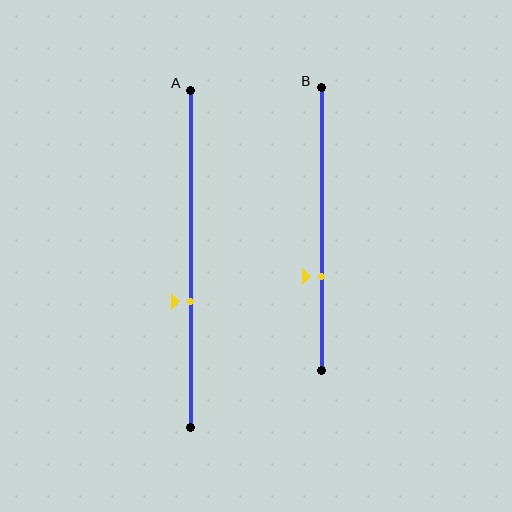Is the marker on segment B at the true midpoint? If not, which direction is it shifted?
No, the marker on segment B is shifted downward by about 17% of the segment length.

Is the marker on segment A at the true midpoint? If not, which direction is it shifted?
No, the marker on segment A is shifted downward by about 13% of the segment length.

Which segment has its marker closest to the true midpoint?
Segment A has its marker closest to the true midpoint.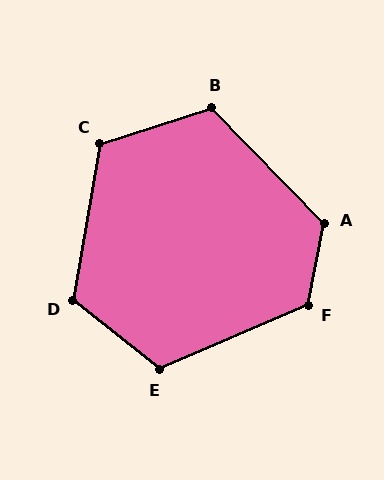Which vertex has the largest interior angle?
F, at approximately 125 degrees.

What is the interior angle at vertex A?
Approximately 124 degrees (obtuse).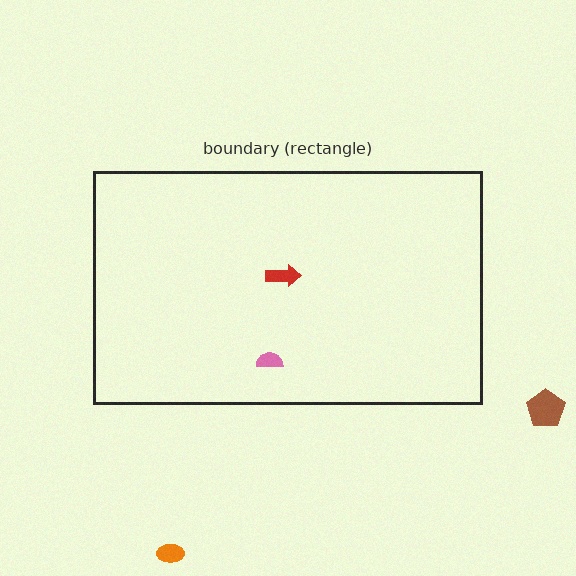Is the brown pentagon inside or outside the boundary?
Outside.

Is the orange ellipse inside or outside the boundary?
Outside.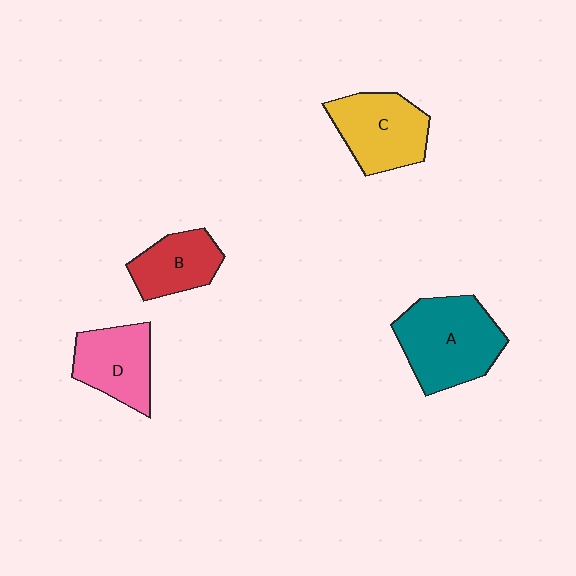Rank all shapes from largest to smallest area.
From largest to smallest: A (teal), C (yellow), D (pink), B (red).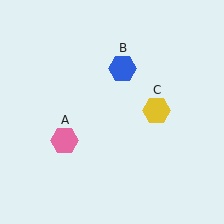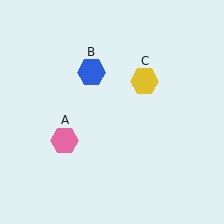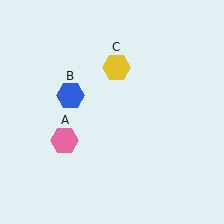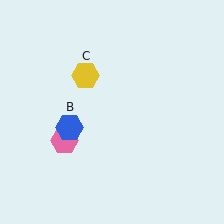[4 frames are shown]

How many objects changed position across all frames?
2 objects changed position: blue hexagon (object B), yellow hexagon (object C).